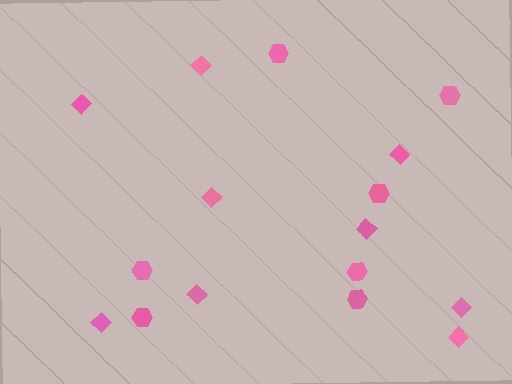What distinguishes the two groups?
There are 2 groups: one group of diamonds (9) and one group of hexagons (7).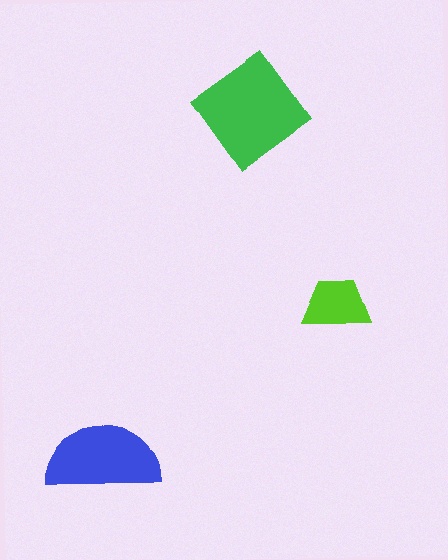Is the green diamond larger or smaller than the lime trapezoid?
Larger.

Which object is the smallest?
The lime trapezoid.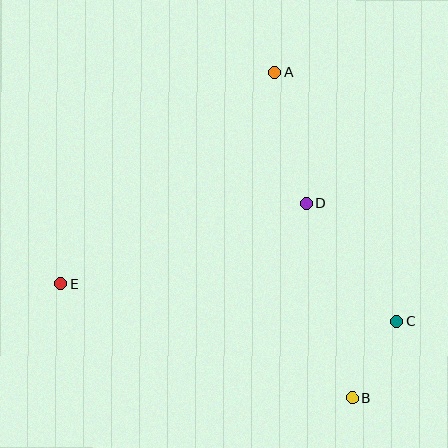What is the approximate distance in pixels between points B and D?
The distance between B and D is approximately 199 pixels.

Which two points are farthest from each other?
Points C and E are farthest from each other.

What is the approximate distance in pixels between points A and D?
The distance between A and D is approximately 135 pixels.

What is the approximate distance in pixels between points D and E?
The distance between D and E is approximately 258 pixels.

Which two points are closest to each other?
Points B and C are closest to each other.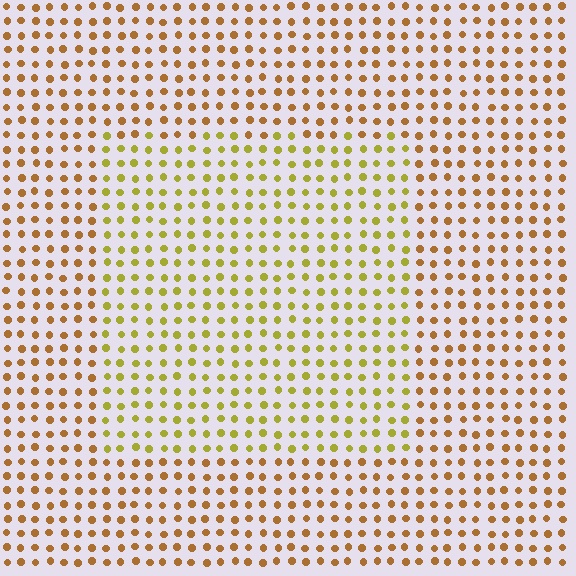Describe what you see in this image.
The image is filled with small brown elements in a uniform arrangement. A rectangle-shaped region is visible where the elements are tinted to a slightly different hue, forming a subtle color boundary.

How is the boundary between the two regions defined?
The boundary is defined purely by a slight shift in hue (about 32 degrees). Spacing, size, and orientation are identical on both sides.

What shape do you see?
I see a rectangle.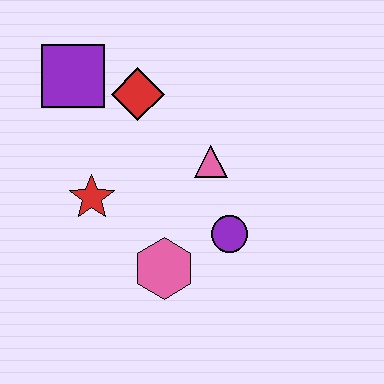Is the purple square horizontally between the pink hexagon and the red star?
No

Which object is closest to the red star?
The pink hexagon is closest to the red star.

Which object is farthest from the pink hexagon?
The purple square is farthest from the pink hexagon.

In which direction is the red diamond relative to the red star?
The red diamond is above the red star.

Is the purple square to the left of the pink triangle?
Yes